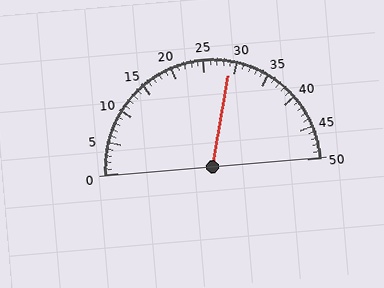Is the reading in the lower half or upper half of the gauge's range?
The reading is in the upper half of the range (0 to 50).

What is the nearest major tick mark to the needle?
The nearest major tick mark is 30.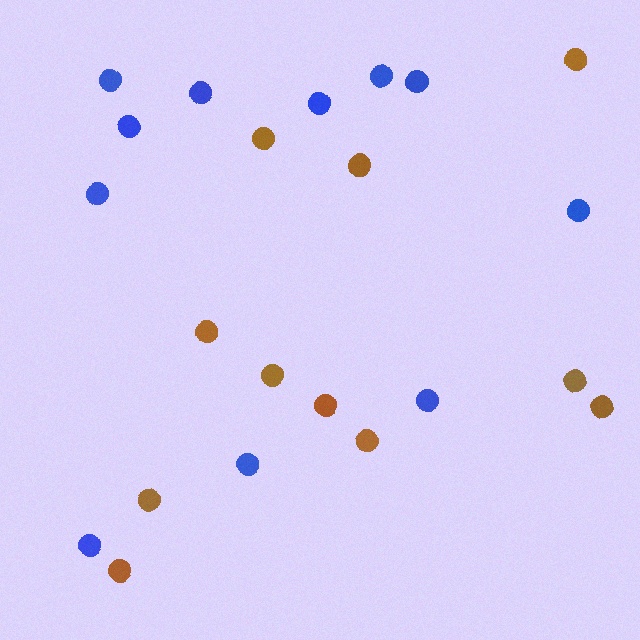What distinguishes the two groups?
There are 2 groups: one group of brown circles (11) and one group of blue circles (11).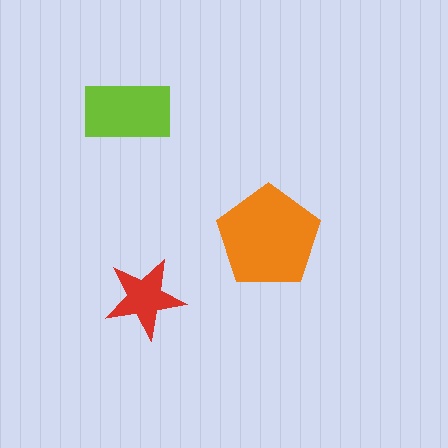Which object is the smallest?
The red star.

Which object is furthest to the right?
The orange pentagon is rightmost.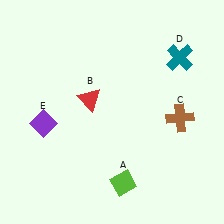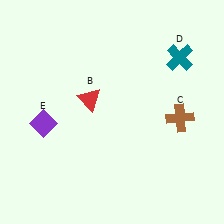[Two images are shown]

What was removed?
The lime diamond (A) was removed in Image 2.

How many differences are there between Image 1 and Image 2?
There is 1 difference between the two images.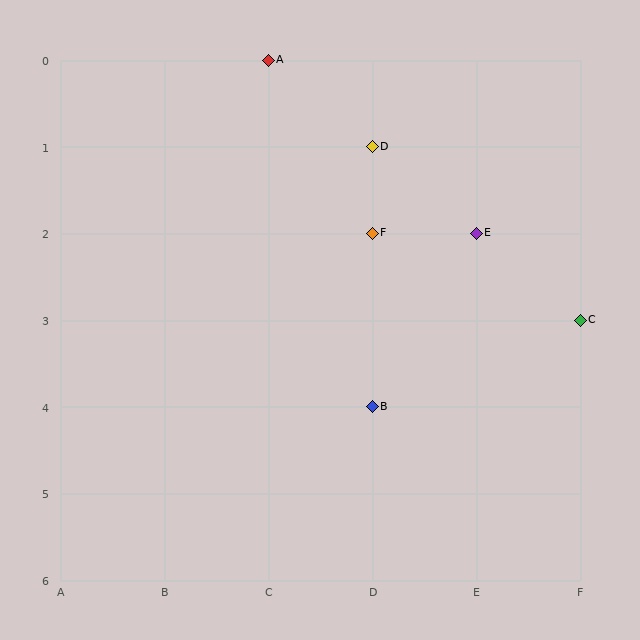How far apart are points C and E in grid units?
Points C and E are 1 column and 1 row apart (about 1.4 grid units diagonally).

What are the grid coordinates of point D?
Point D is at grid coordinates (D, 1).